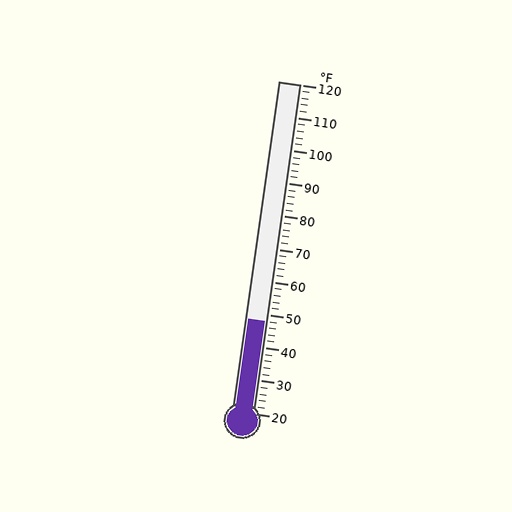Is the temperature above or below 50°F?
The temperature is below 50°F.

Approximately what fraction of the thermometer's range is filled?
The thermometer is filled to approximately 30% of its range.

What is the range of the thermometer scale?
The thermometer scale ranges from 20°F to 120°F.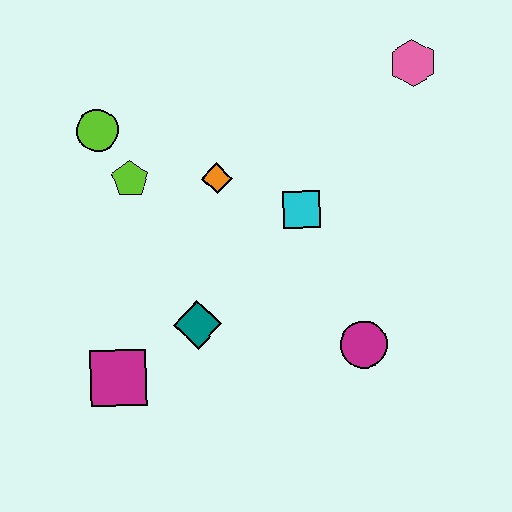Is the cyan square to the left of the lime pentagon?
No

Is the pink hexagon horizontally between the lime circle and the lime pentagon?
No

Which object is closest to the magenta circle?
The cyan square is closest to the magenta circle.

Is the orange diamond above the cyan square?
Yes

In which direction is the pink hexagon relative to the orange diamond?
The pink hexagon is to the right of the orange diamond.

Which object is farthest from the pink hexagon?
The magenta square is farthest from the pink hexagon.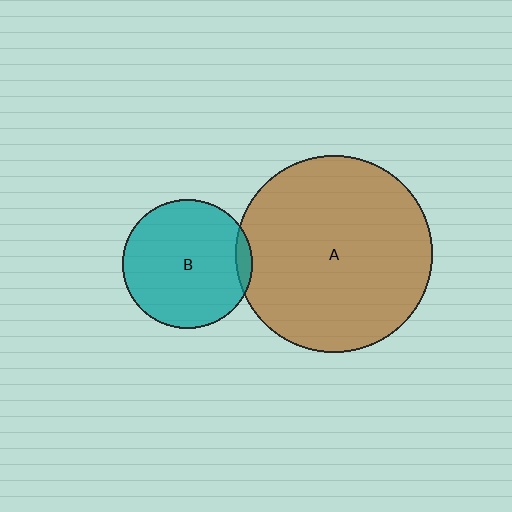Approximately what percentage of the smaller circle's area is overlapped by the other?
Approximately 5%.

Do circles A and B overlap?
Yes.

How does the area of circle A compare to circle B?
Approximately 2.3 times.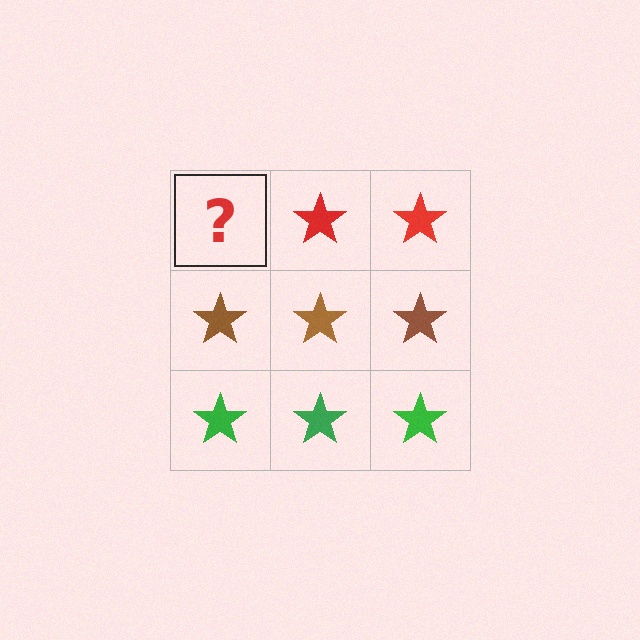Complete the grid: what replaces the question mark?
The question mark should be replaced with a red star.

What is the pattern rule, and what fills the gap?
The rule is that each row has a consistent color. The gap should be filled with a red star.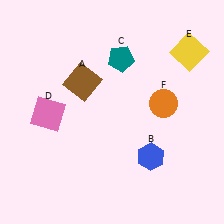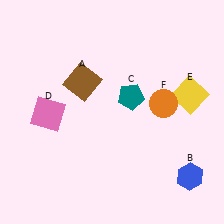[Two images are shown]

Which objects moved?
The objects that moved are: the blue hexagon (B), the teal pentagon (C), the yellow square (E).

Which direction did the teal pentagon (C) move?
The teal pentagon (C) moved down.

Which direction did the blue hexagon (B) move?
The blue hexagon (B) moved right.